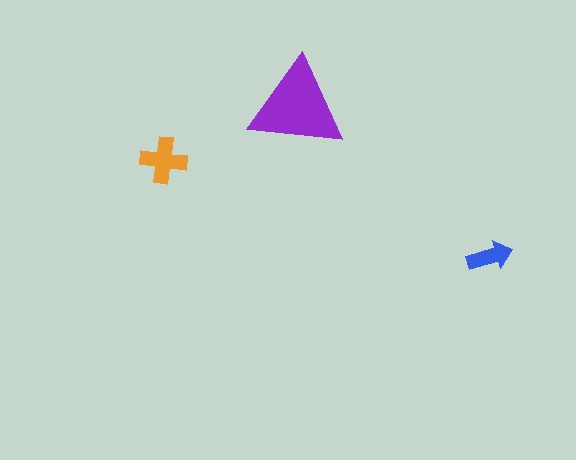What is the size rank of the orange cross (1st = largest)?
2nd.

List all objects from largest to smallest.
The purple triangle, the orange cross, the blue arrow.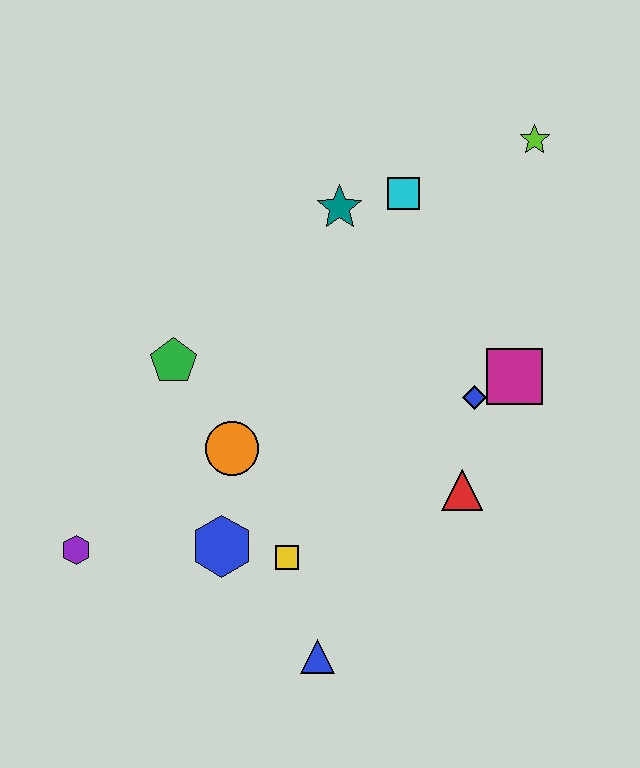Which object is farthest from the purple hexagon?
The lime star is farthest from the purple hexagon.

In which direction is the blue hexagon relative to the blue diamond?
The blue hexagon is to the left of the blue diamond.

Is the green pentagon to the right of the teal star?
No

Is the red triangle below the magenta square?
Yes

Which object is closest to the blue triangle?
The yellow square is closest to the blue triangle.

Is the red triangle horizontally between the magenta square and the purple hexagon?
Yes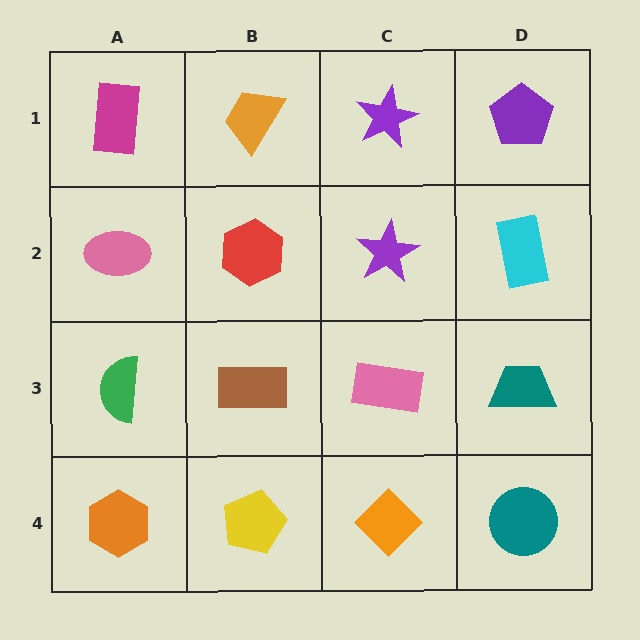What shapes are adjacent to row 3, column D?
A cyan rectangle (row 2, column D), a teal circle (row 4, column D), a pink rectangle (row 3, column C).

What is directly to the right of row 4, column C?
A teal circle.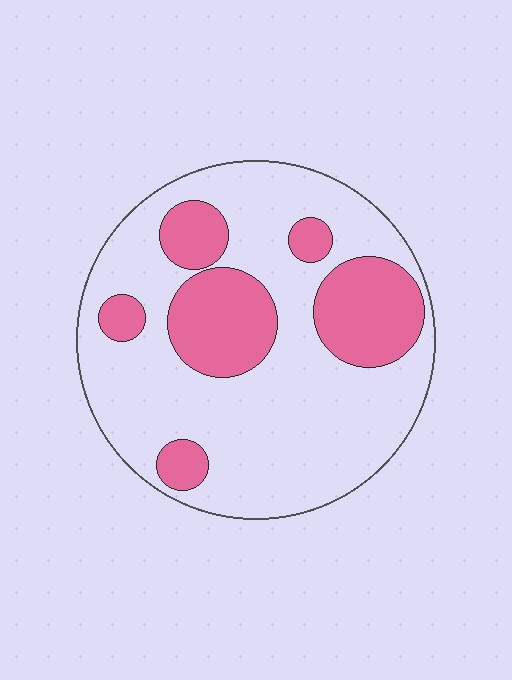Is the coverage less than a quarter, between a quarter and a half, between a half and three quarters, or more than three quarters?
Between a quarter and a half.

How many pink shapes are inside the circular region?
6.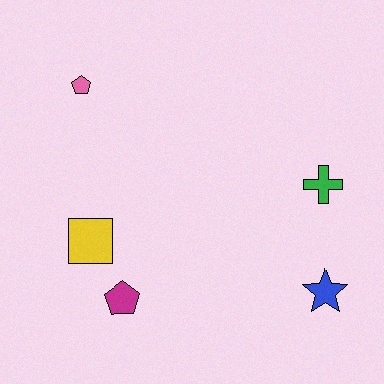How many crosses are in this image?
There is 1 cross.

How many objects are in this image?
There are 5 objects.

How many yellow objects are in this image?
There is 1 yellow object.